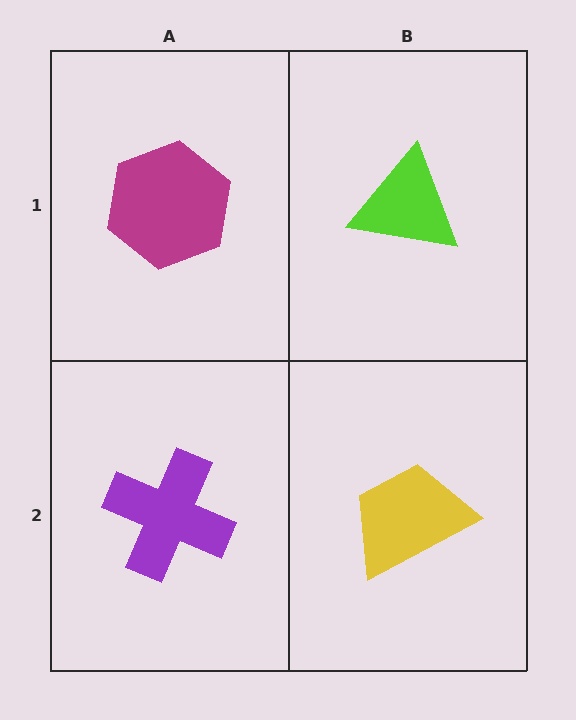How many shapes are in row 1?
2 shapes.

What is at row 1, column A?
A magenta hexagon.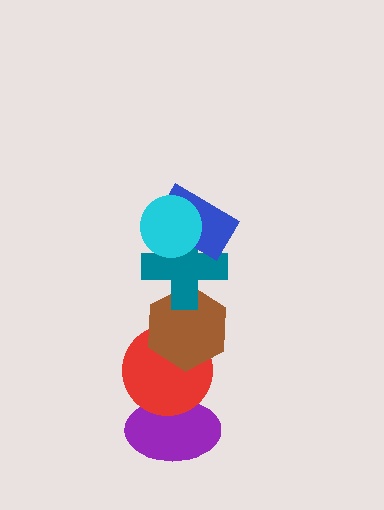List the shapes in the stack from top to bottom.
From top to bottom: the cyan circle, the blue rectangle, the teal cross, the brown hexagon, the red circle, the purple ellipse.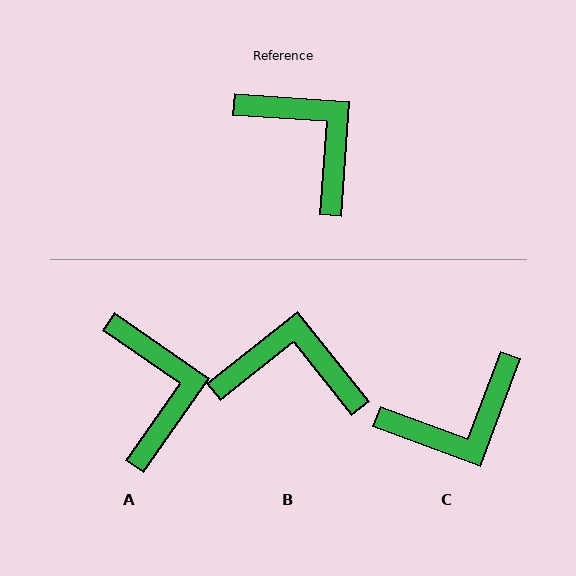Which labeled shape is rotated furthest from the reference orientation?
C, about 107 degrees away.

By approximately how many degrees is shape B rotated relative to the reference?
Approximately 42 degrees counter-clockwise.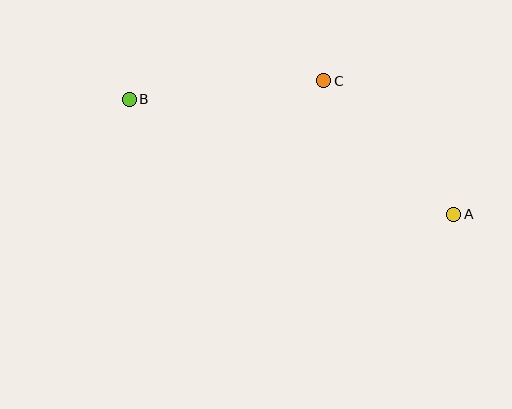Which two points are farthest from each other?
Points A and B are farthest from each other.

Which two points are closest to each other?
Points A and C are closest to each other.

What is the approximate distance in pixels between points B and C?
The distance between B and C is approximately 196 pixels.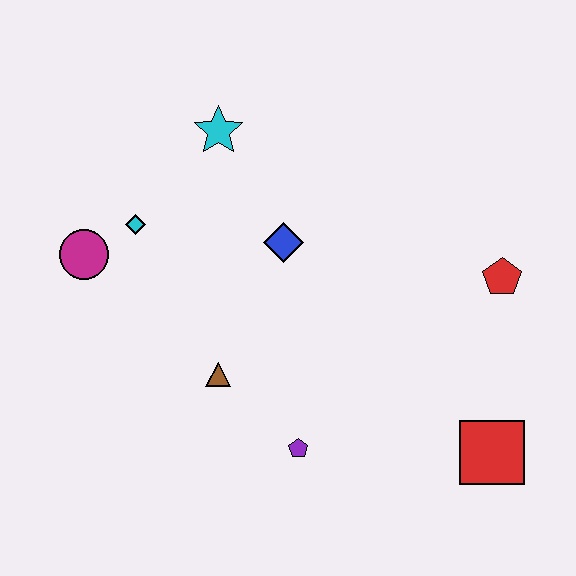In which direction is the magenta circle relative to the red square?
The magenta circle is to the left of the red square.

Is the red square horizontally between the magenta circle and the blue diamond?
No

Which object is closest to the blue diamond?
The cyan star is closest to the blue diamond.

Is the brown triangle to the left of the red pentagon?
Yes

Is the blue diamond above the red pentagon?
Yes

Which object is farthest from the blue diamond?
The red square is farthest from the blue diamond.